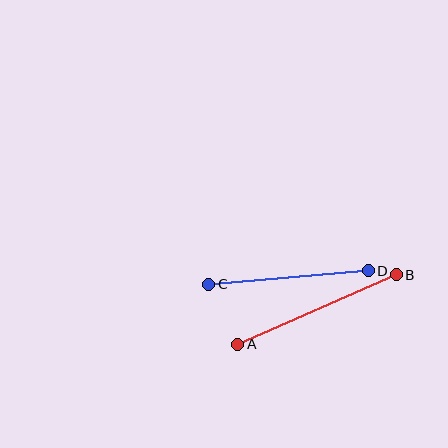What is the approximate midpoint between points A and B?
The midpoint is at approximately (317, 309) pixels.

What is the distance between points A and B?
The distance is approximately 173 pixels.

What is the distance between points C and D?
The distance is approximately 160 pixels.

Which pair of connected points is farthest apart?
Points A and B are farthest apart.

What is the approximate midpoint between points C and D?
The midpoint is at approximately (288, 277) pixels.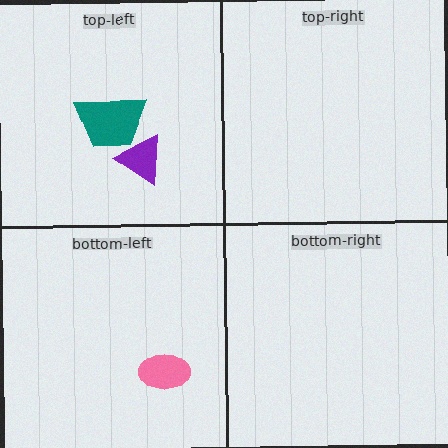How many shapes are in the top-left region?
2.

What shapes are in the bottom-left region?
The pink ellipse.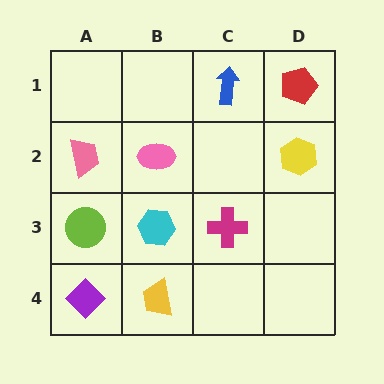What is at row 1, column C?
A blue arrow.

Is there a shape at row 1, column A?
No, that cell is empty.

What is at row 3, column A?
A lime circle.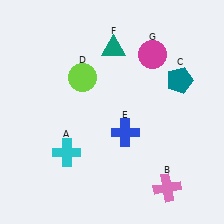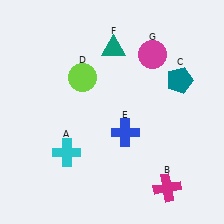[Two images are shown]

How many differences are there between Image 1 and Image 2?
There is 1 difference between the two images.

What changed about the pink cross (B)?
In Image 1, B is pink. In Image 2, it changed to magenta.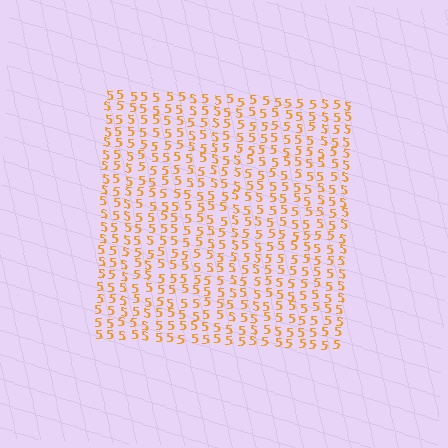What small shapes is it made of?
It is made of small digit 5's.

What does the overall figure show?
The overall figure shows a square.